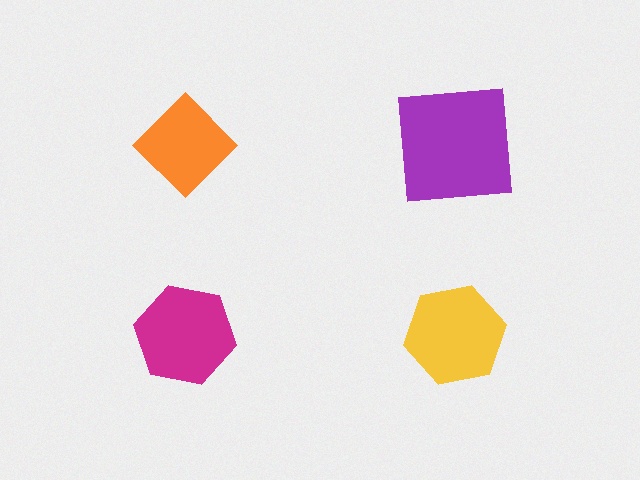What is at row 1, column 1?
An orange diamond.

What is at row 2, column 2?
A yellow hexagon.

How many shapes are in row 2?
2 shapes.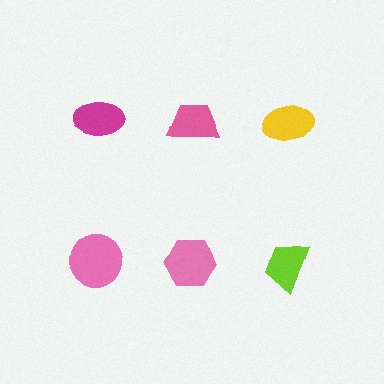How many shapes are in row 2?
3 shapes.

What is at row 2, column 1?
A pink circle.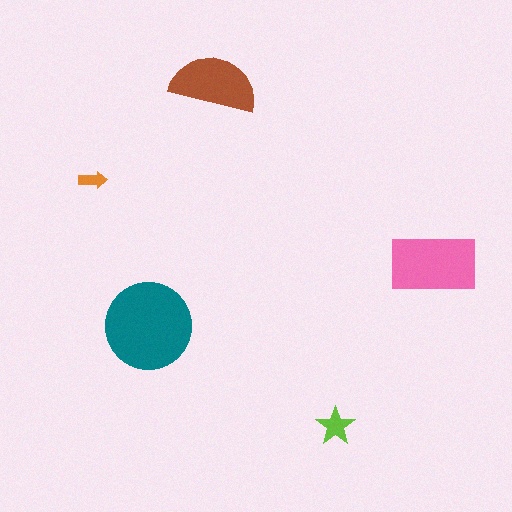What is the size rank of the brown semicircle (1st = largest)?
3rd.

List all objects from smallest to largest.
The orange arrow, the lime star, the brown semicircle, the pink rectangle, the teal circle.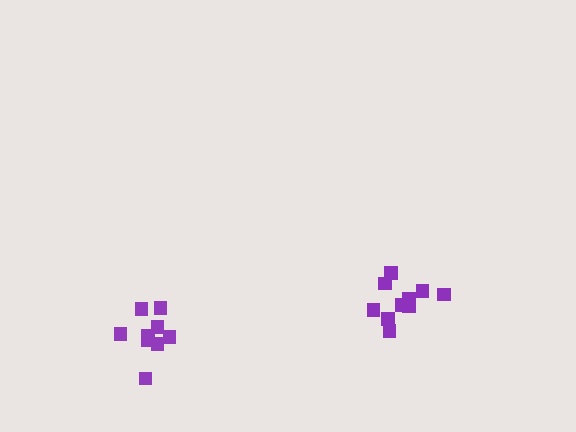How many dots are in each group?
Group 1: 9 dots, Group 2: 11 dots (20 total).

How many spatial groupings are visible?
There are 2 spatial groupings.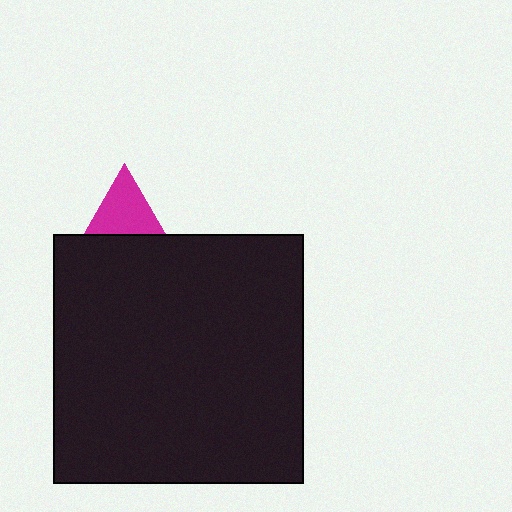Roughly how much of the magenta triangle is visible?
A small part of it is visible (roughly 39%).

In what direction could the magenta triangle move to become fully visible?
The magenta triangle could move up. That would shift it out from behind the black square entirely.